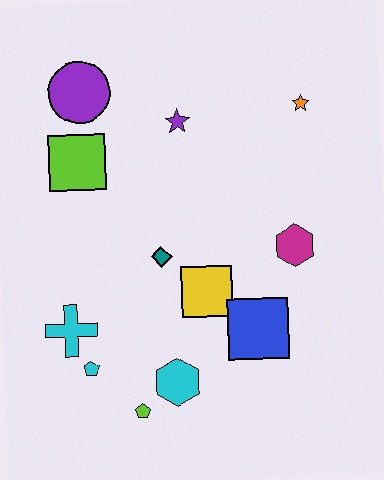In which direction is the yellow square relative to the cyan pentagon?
The yellow square is to the right of the cyan pentagon.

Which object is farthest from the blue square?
The purple circle is farthest from the blue square.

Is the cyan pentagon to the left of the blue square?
Yes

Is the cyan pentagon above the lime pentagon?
Yes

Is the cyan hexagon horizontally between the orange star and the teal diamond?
Yes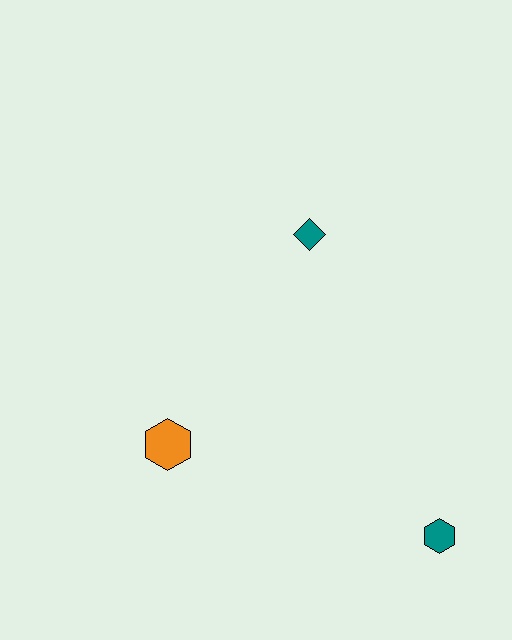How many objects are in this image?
There are 3 objects.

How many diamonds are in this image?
There is 1 diamond.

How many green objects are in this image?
There are no green objects.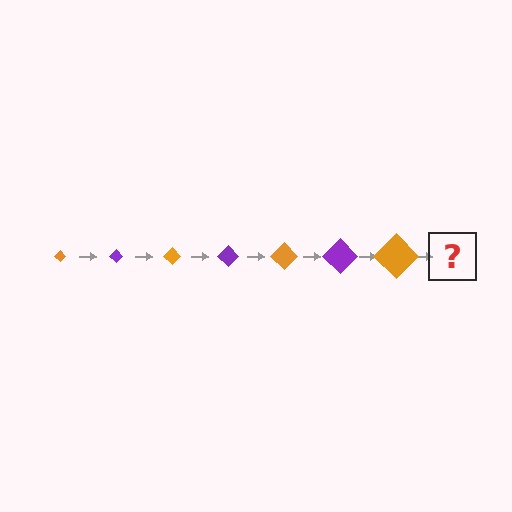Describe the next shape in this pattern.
It should be a purple diamond, larger than the previous one.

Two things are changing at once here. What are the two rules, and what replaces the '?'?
The two rules are that the diamond grows larger each step and the color cycles through orange and purple. The '?' should be a purple diamond, larger than the previous one.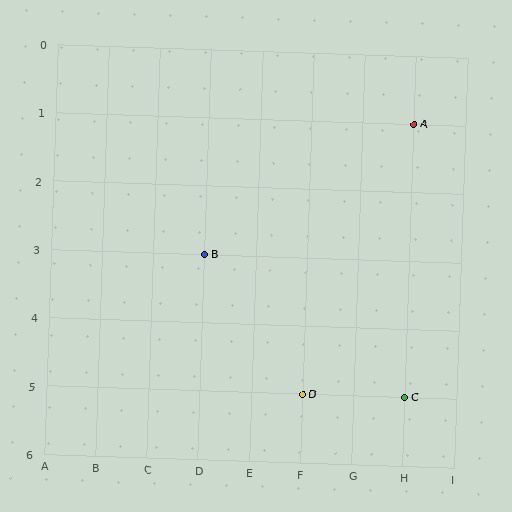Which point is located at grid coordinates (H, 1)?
Point A is at (H, 1).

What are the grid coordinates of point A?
Point A is at grid coordinates (H, 1).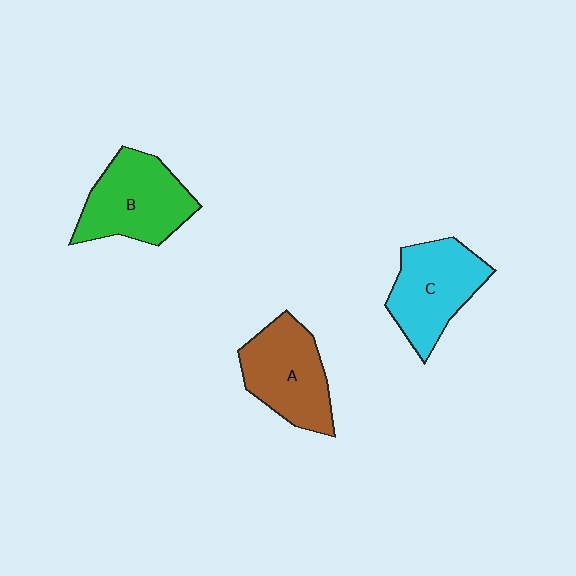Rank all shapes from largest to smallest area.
From largest to smallest: B (green), C (cyan), A (brown).